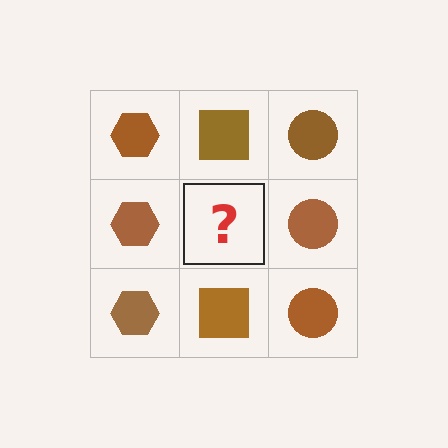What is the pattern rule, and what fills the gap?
The rule is that each column has a consistent shape. The gap should be filled with a brown square.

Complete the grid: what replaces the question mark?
The question mark should be replaced with a brown square.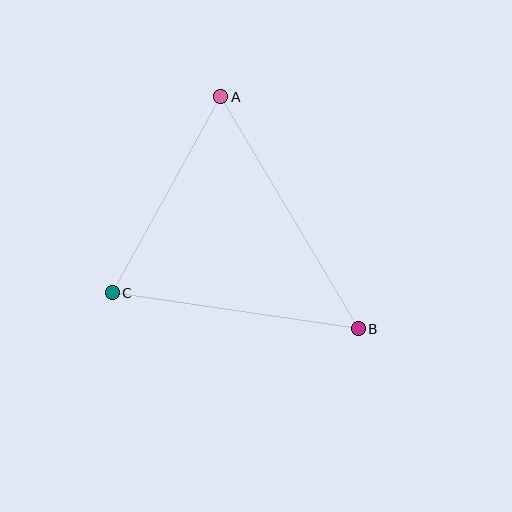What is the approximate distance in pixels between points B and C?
The distance between B and C is approximately 248 pixels.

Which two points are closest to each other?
Points A and C are closest to each other.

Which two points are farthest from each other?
Points A and B are farthest from each other.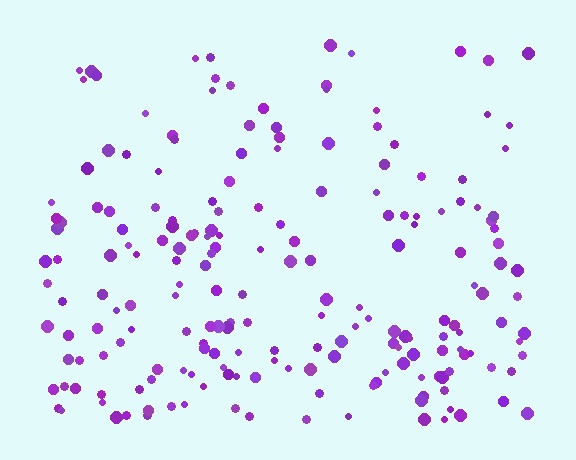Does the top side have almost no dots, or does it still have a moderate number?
Still a moderate number, just noticeably fewer than the bottom.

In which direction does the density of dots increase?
From top to bottom, with the bottom side densest.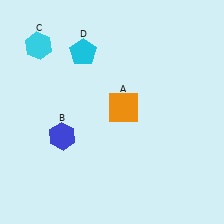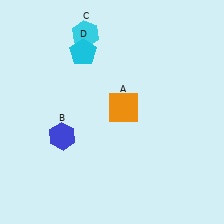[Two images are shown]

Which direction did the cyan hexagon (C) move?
The cyan hexagon (C) moved right.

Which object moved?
The cyan hexagon (C) moved right.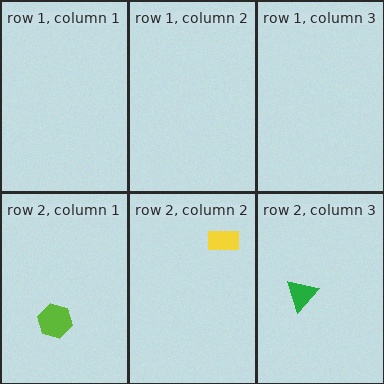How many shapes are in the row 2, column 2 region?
1.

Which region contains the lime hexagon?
The row 2, column 1 region.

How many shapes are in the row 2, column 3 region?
1.